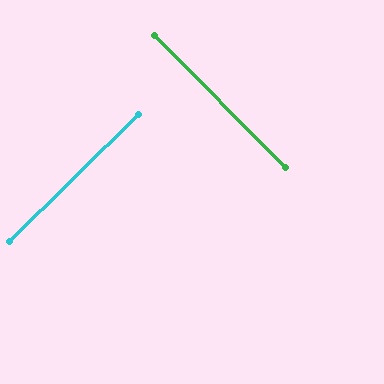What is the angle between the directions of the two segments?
Approximately 90 degrees.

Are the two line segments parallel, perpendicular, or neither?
Perpendicular — they meet at approximately 90°.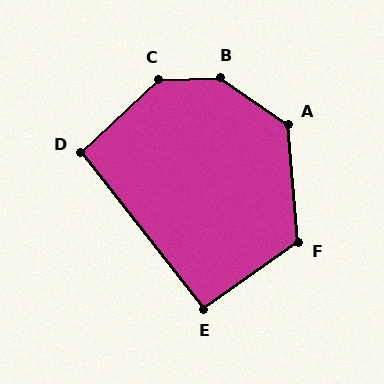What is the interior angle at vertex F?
Approximately 120 degrees (obtuse).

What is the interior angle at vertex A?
Approximately 129 degrees (obtuse).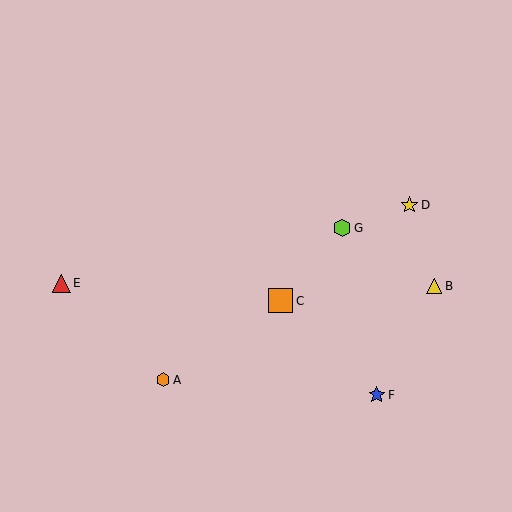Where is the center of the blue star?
The center of the blue star is at (377, 395).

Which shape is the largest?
The orange square (labeled C) is the largest.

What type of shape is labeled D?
Shape D is a yellow star.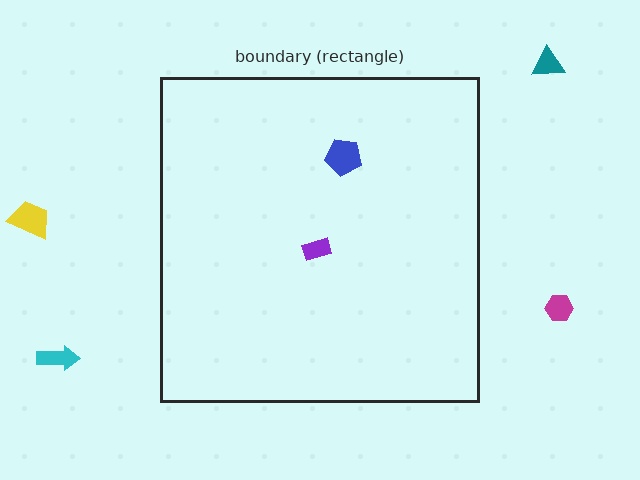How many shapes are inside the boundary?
2 inside, 4 outside.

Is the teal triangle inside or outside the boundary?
Outside.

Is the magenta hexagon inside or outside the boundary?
Outside.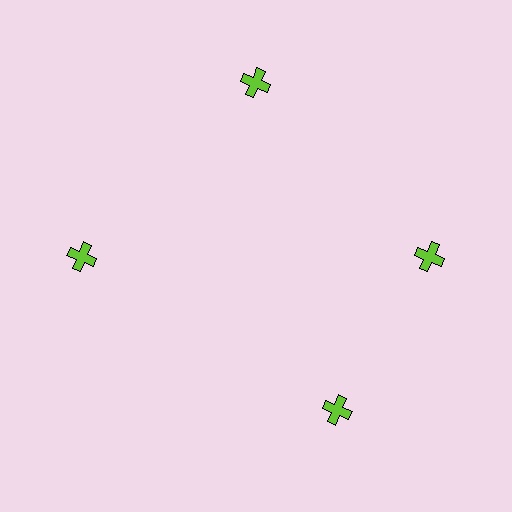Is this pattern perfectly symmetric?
No. The 4 lime crosses are arranged in a ring, but one element near the 6 o'clock position is rotated out of alignment along the ring, breaking the 4-fold rotational symmetry.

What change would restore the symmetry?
The symmetry would be restored by rotating it back into even spacing with its neighbors so that all 4 crosses sit at equal angles and equal distance from the center.